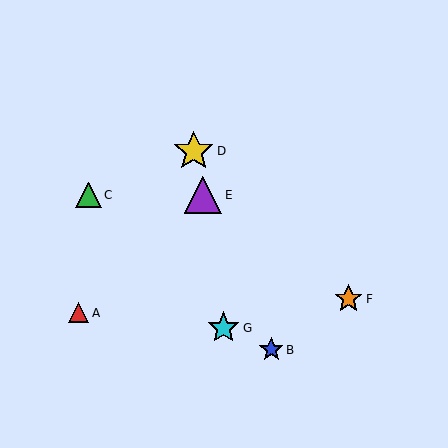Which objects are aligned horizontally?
Objects C, E are aligned horizontally.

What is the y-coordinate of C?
Object C is at y≈195.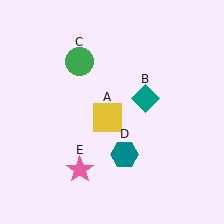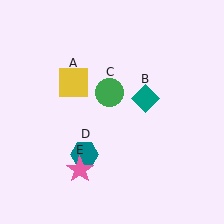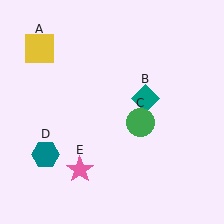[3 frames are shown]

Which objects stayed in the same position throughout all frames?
Teal diamond (object B) and pink star (object E) remained stationary.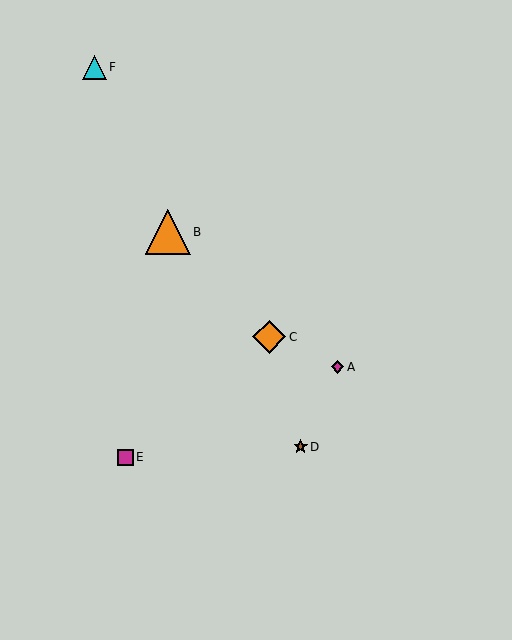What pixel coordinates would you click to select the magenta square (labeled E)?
Click at (125, 457) to select the magenta square E.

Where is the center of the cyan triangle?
The center of the cyan triangle is at (94, 67).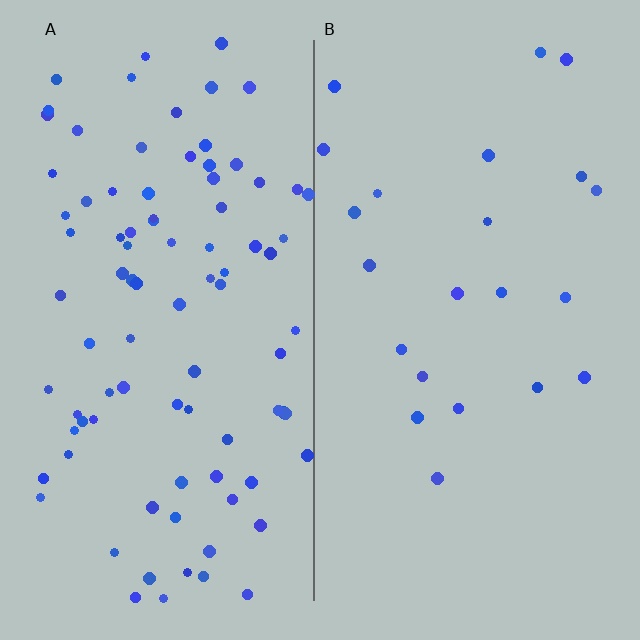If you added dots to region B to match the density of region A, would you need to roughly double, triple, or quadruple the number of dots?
Approximately quadruple.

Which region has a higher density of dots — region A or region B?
A (the left).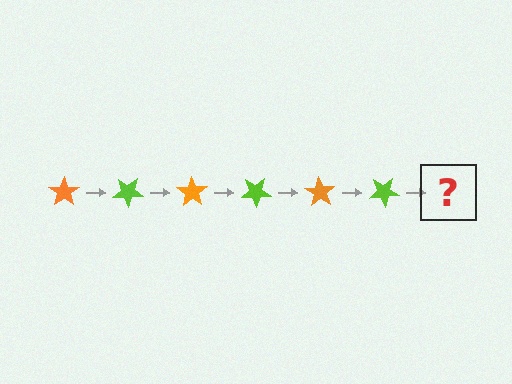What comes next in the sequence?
The next element should be an orange star, rotated 210 degrees from the start.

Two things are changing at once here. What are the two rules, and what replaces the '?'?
The two rules are that it rotates 35 degrees each step and the color cycles through orange and lime. The '?' should be an orange star, rotated 210 degrees from the start.